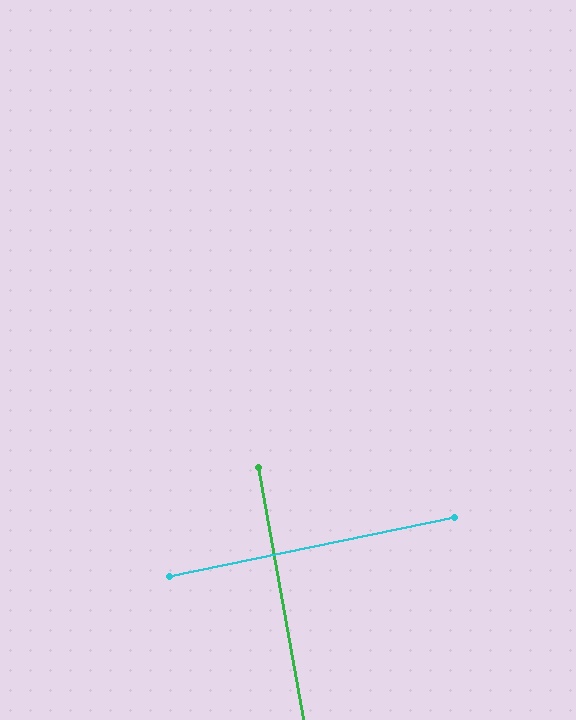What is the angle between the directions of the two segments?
Approximately 89 degrees.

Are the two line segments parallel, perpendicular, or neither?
Perpendicular — they meet at approximately 89°.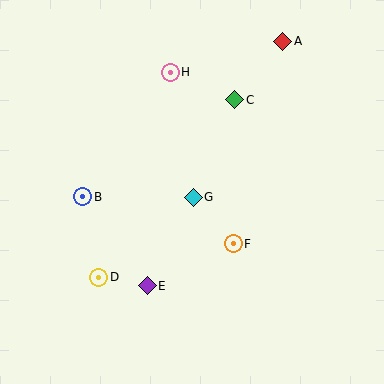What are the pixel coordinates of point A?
Point A is at (283, 41).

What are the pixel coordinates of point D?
Point D is at (99, 277).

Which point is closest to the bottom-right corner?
Point F is closest to the bottom-right corner.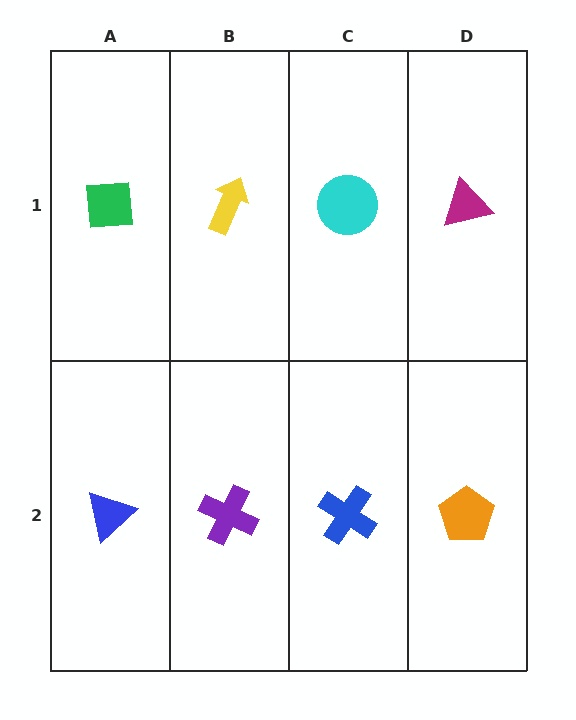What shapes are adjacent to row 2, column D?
A magenta triangle (row 1, column D), a blue cross (row 2, column C).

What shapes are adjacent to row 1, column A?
A blue triangle (row 2, column A), a yellow arrow (row 1, column B).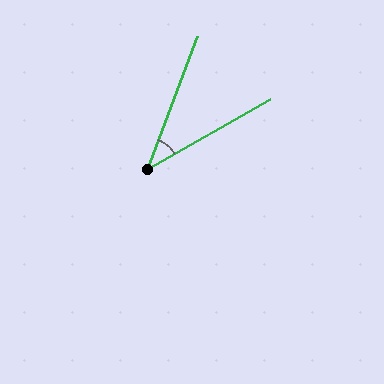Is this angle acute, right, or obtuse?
It is acute.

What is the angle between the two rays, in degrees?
Approximately 40 degrees.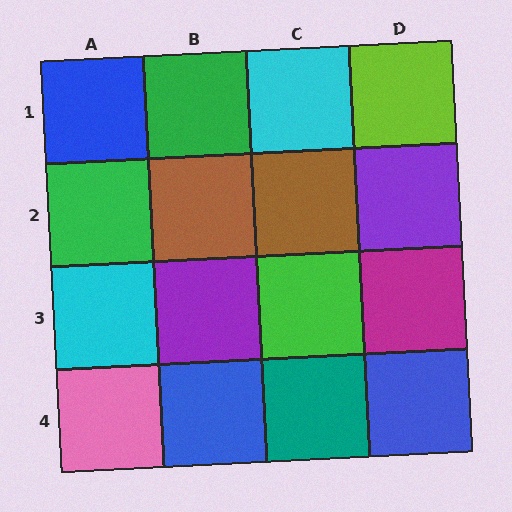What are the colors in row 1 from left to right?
Blue, green, cyan, lime.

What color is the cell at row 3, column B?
Purple.